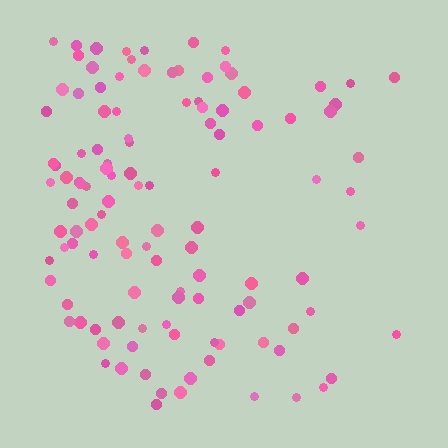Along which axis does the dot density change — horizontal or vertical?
Horizontal.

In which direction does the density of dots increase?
From right to left, with the left side densest.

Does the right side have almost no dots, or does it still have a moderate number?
Still a moderate number, just noticeably fewer than the left.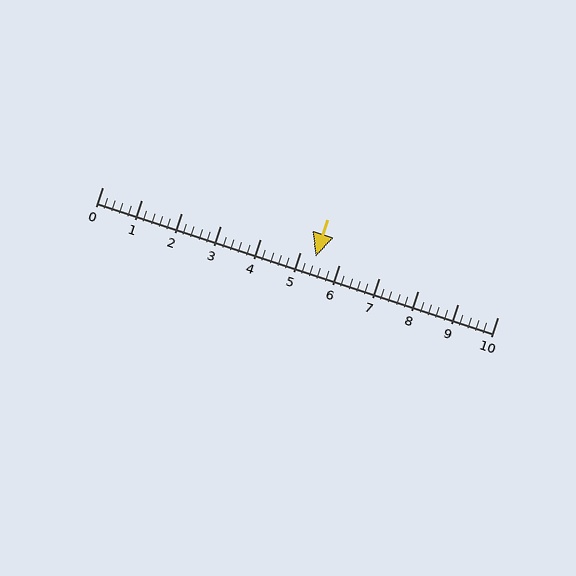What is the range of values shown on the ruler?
The ruler shows values from 0 to 10.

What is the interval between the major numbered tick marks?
The major tick marks are spaced 1 units apart.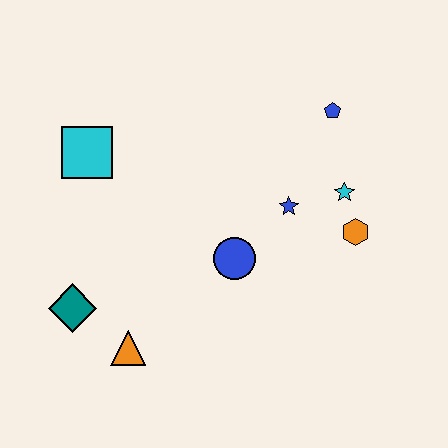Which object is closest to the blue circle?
The blue star is closest to the blue circle.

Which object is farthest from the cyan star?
The teal diamond is farthest from the cyan star.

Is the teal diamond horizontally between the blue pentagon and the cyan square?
No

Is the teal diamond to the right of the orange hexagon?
No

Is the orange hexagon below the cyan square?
Yes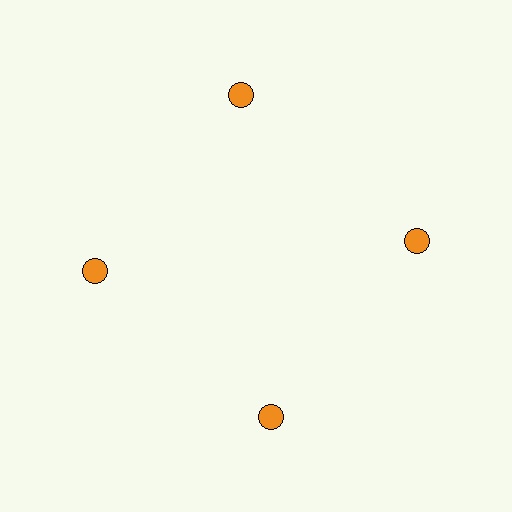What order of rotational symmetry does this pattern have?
This pattern has 4-fold rotational symmetry.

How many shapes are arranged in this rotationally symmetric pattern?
There are 4 shapes, arranged in 4 groups of 1.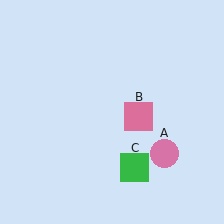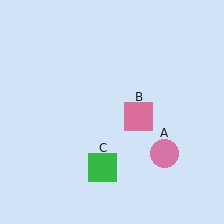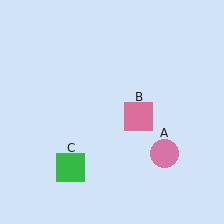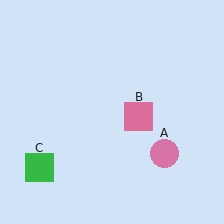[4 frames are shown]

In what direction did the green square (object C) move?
The green square (object C) moved left.